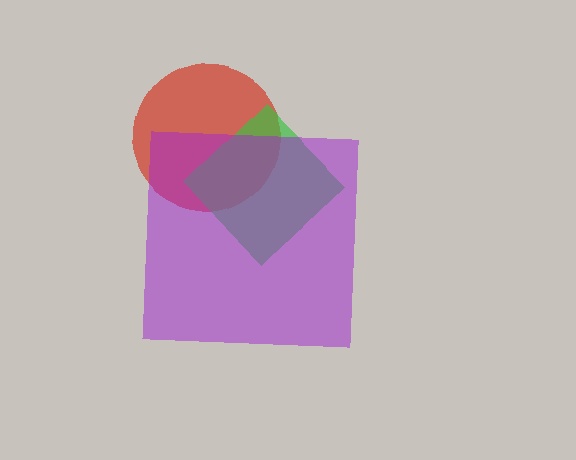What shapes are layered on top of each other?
The layered shapes are: a red circle, a green diamond, a purple square.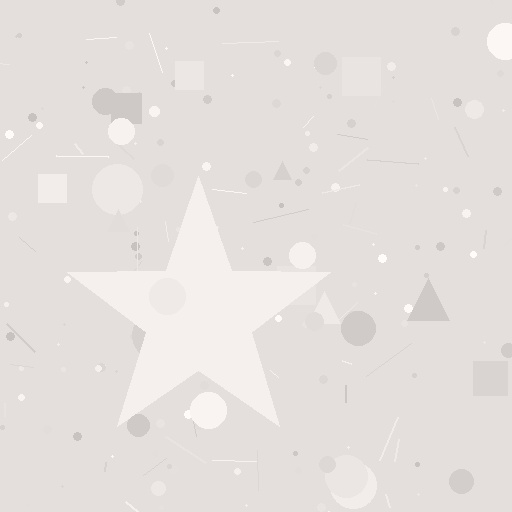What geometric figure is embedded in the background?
A star is embedded in the background.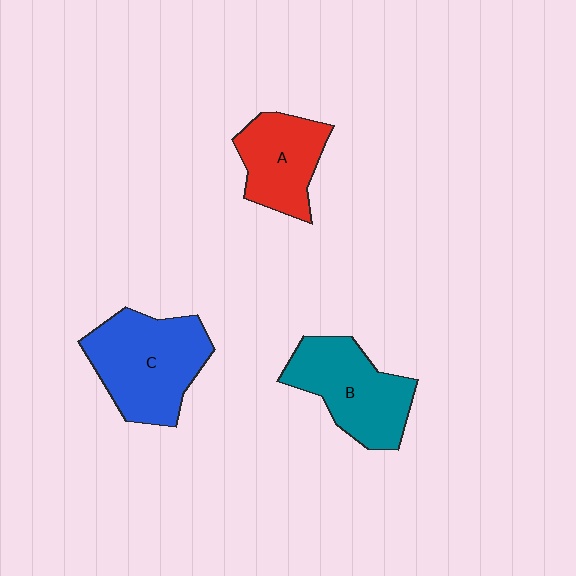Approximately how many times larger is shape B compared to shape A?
Approximately 1.3 times.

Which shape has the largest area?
Shape C (blue).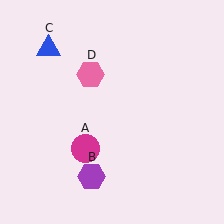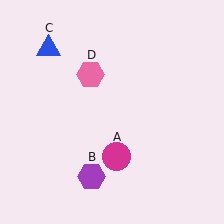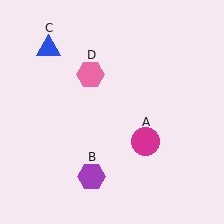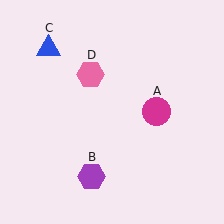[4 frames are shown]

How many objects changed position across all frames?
1 object changed position: magenta circle (object A).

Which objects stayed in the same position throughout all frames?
Purple hexagon (object B) and blue triangle (object C) and pink hexagon (object D) remained stationary.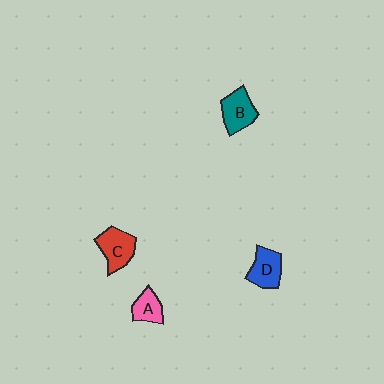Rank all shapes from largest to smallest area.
From largest to smallest: C (red), B (teal), D (blue), A (pink).